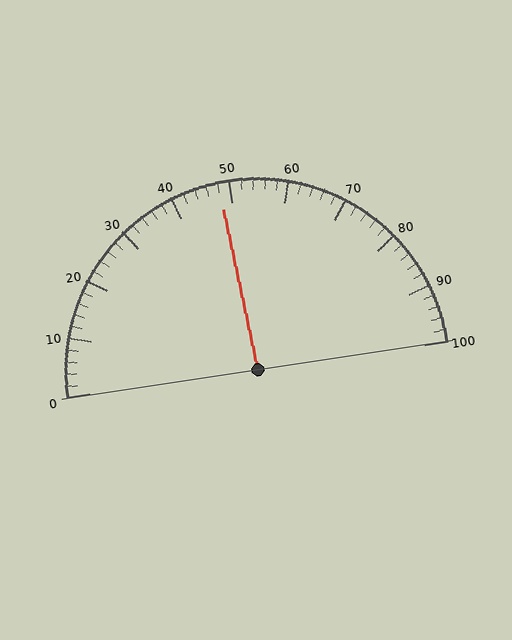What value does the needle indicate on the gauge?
The needle indicates approximately 48.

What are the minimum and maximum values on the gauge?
The gauge ranges from 0 to 100.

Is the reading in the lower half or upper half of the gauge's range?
The reading is in the lower half of the range (0 to 100).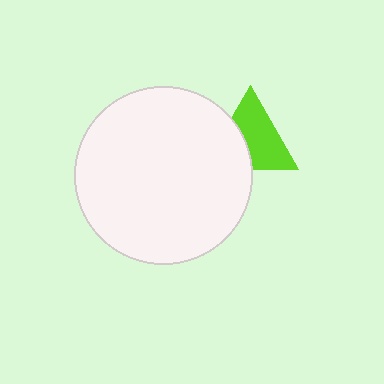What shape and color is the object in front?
The object in front is a white circle.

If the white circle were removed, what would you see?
You would see the complete lime triangle.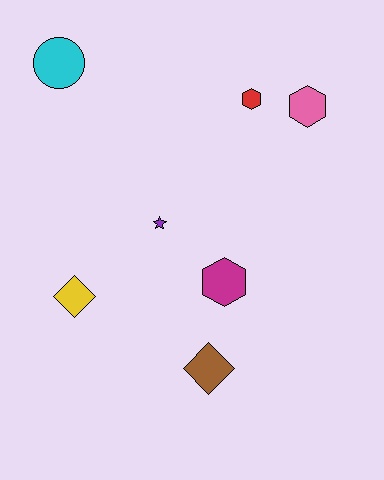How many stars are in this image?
There is 1 star.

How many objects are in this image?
There are 7 objects.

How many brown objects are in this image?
There is 1 brown object.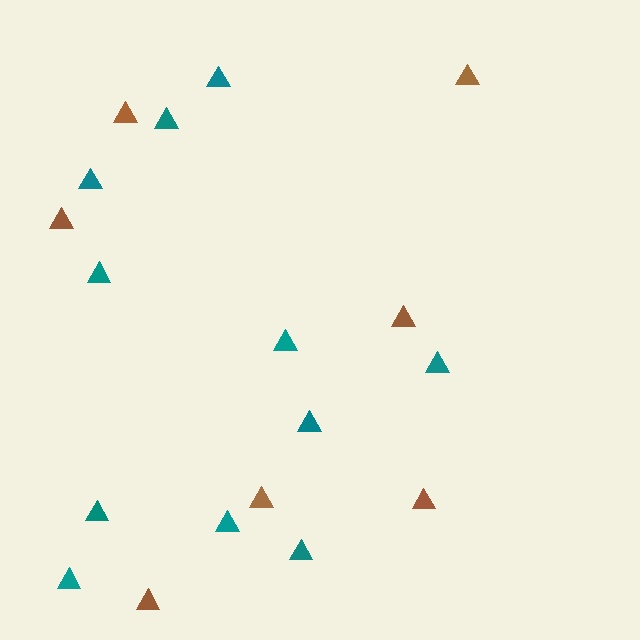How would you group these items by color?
There are 2 groups: one group of brown triangles (7) and one group of teal triangles (11).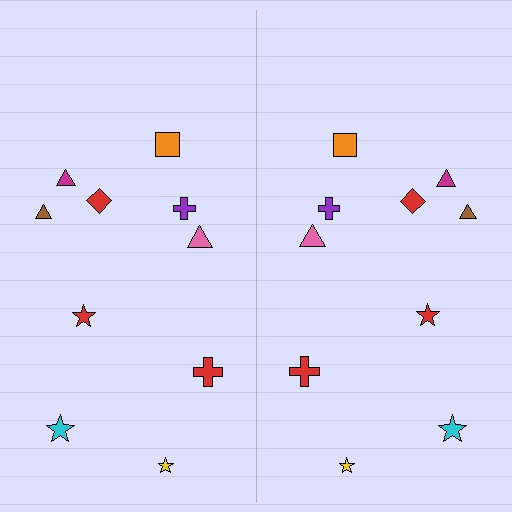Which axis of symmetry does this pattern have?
The pattern has a vertical axis of symmetry running through the center of the image.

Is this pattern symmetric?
Yes, this pattern has bilateral (reflection) symmetry.